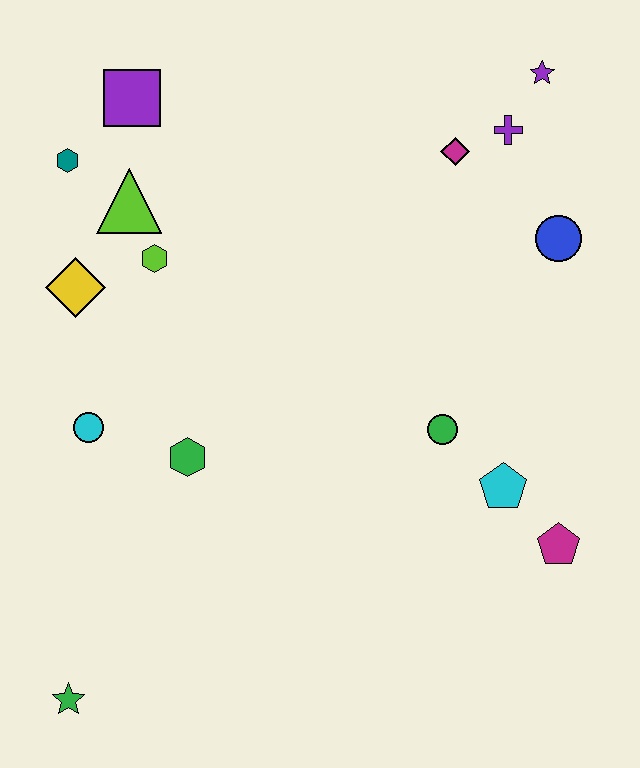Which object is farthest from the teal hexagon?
The magenta pentagon is farthest from the teal hexagon.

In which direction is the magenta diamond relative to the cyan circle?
The magenta diamond is to the right of the cyan circle.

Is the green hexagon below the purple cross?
Yes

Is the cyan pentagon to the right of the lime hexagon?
Yes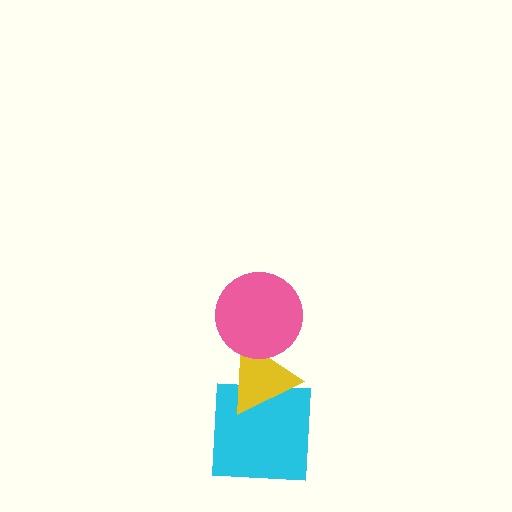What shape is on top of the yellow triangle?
The pink circle is on top of the yellow triangle.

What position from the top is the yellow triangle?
The yellow triangle is 2nd from the top.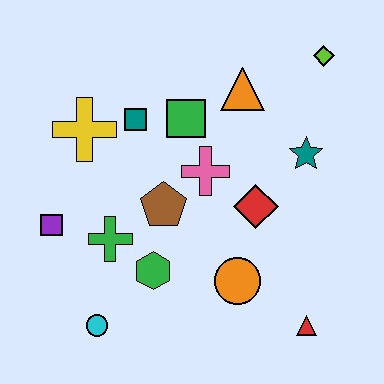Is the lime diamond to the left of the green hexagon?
No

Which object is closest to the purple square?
The green cross is closest to the purple square.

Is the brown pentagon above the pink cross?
No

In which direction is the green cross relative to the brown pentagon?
The green cross is to the left of the brown pentagon.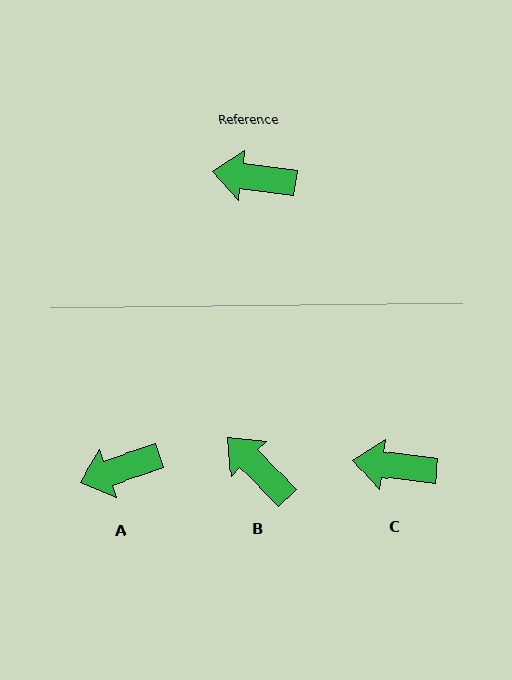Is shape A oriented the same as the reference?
No, it is off by about 26 degrees.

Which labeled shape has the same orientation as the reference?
C.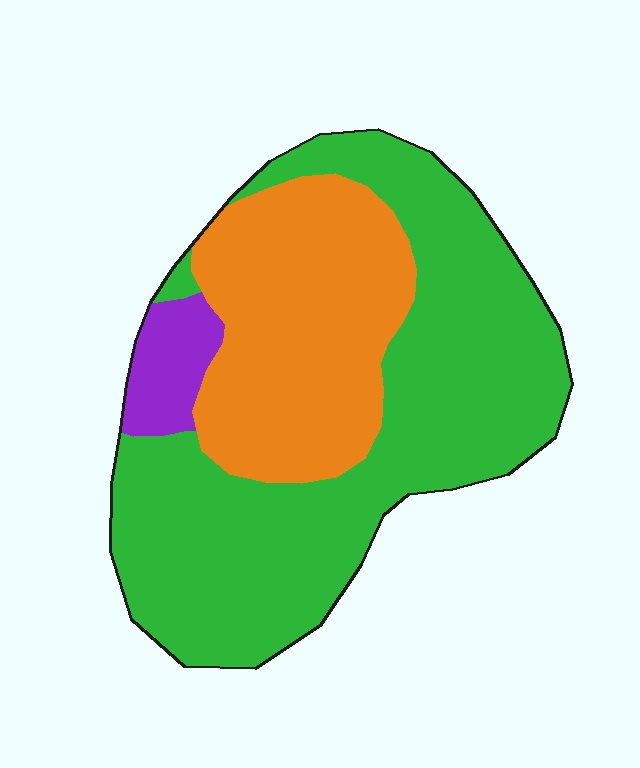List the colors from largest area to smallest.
From largest to smallest: green, orange, purple.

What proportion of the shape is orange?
Orange covers about 35% of the shape.